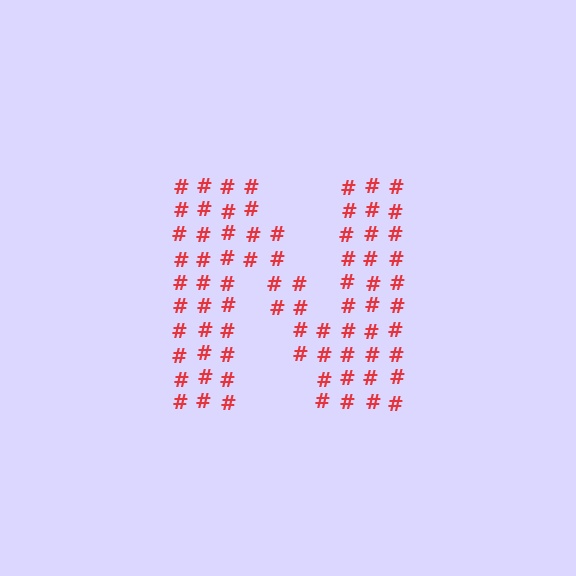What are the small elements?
The small elements are hash symbols.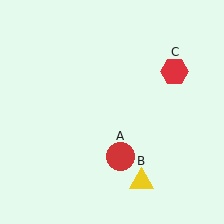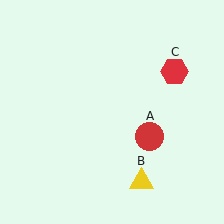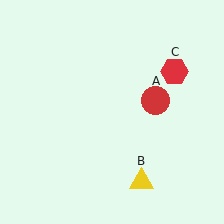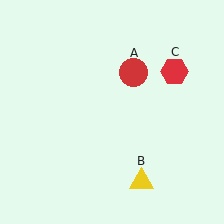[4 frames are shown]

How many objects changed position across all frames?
1 object changed position: red circle (object A).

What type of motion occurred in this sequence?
The red circle (object A) rotated counterclockwise around the center of the scene.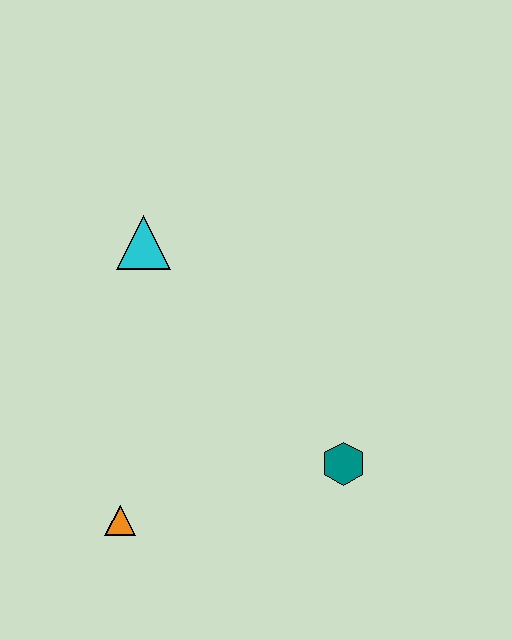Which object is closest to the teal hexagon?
The orange triangle is closest to the teal hexagon.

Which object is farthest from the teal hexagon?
The cyan triangle is farthest from the teal hexagon.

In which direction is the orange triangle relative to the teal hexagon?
The orange triangle is to the left of the teal hexagon.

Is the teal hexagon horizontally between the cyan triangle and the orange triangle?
No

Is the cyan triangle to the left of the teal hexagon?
Yes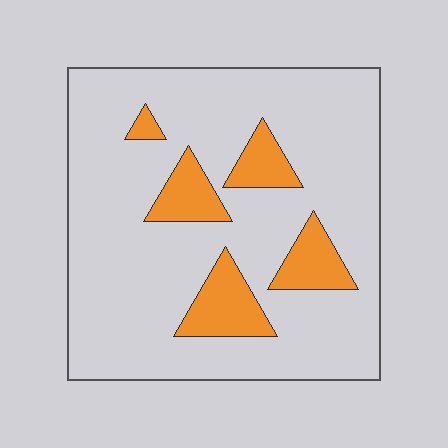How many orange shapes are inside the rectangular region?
5.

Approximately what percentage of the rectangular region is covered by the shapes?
Approximately 15%.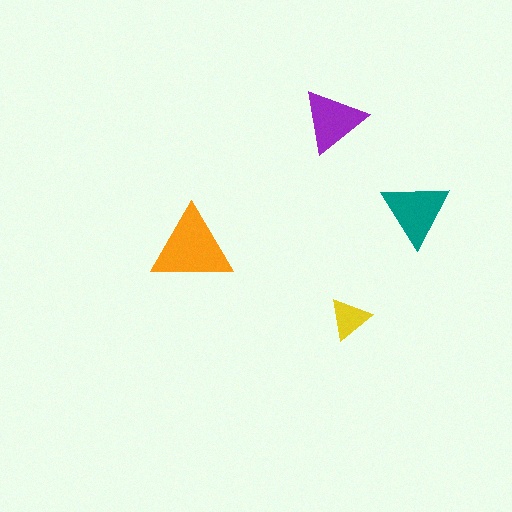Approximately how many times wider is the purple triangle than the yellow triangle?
About 1.5 times wider.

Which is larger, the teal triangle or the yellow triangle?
The teal one.